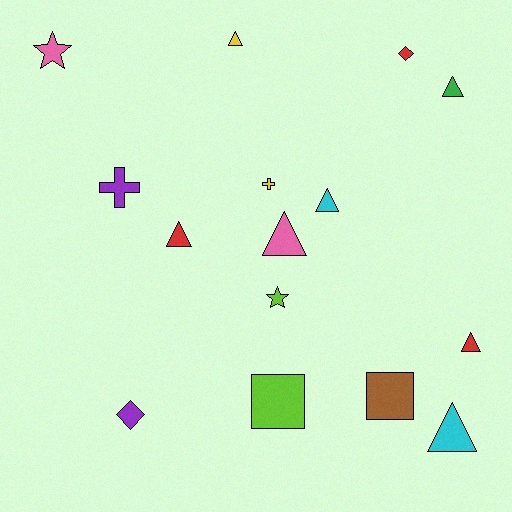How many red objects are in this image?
There are 3 red objects.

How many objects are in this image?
There are 15 objects.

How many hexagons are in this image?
There are no hexagons.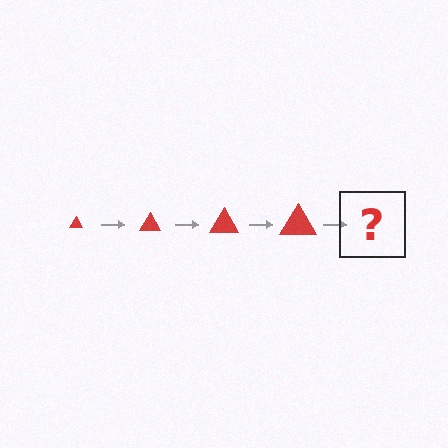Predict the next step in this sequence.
The next step is a red triangle, larger than the previous one.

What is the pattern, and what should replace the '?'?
The pattern is that the triangle gets progressively larger each step. The '?' should be a red triangle, larger than the previous one.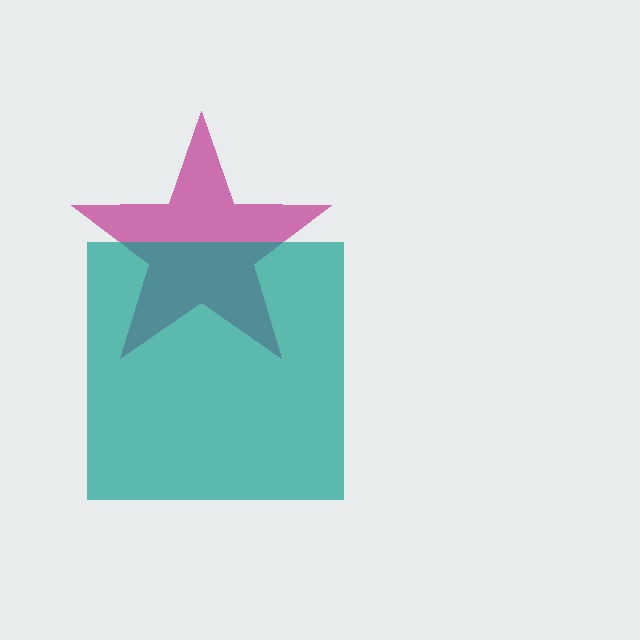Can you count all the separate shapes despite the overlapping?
Yes, there are 2 separate shapes.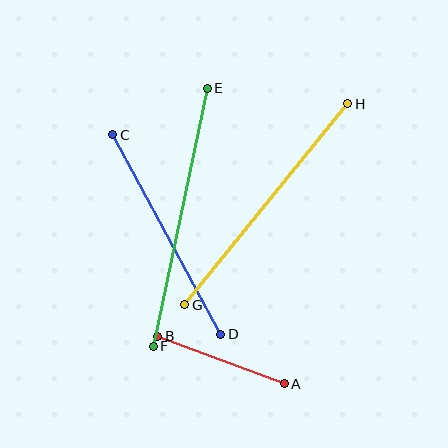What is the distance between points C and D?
The distance is approximately 227 pixels.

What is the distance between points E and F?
The distance is approximately 264 pixels.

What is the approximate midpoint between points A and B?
The midpoint is at approximately (221, 360) pixels.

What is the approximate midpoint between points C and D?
The midpoint is at approximately (167, 234) pixels.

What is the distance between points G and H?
The distance is approximately 259 pixels.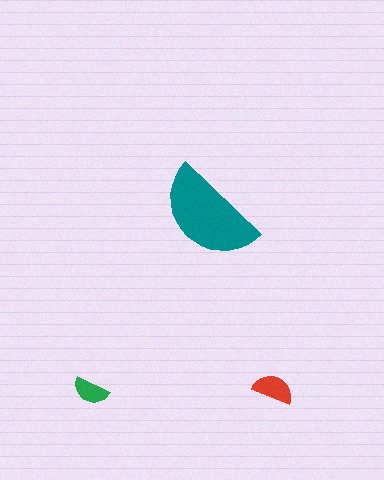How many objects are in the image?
There are 3 objects in the image.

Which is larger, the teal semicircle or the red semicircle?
The teal one.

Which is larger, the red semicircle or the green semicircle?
The red one.